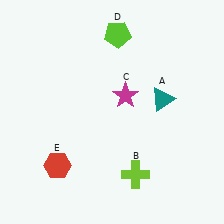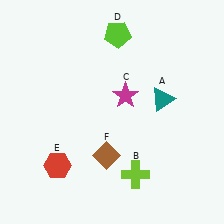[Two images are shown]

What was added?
A brown diamond (F) was added in Image 2.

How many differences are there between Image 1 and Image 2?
There is 1 difference between the two images.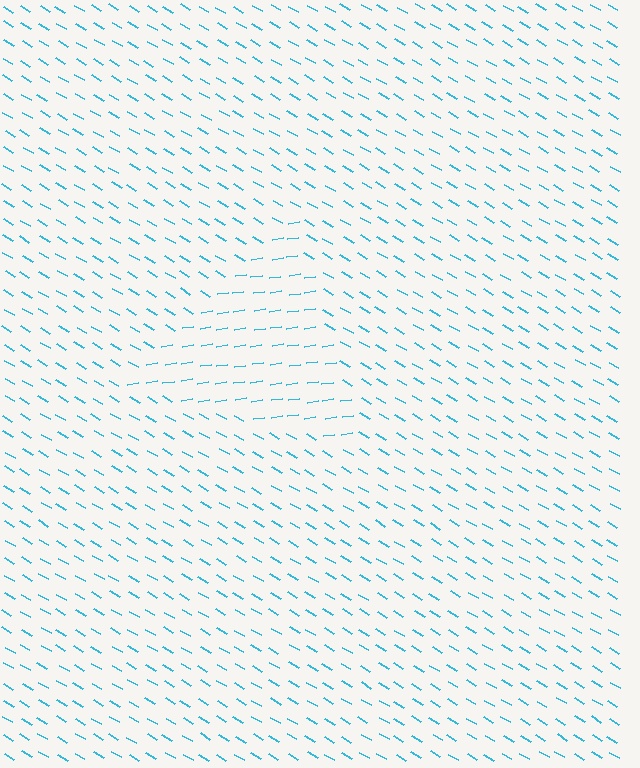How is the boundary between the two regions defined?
The boundary is defined purely by a change in line orientation (approximately 38 degrees difference). All lines are the same color and thickness.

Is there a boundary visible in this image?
Yes, there is a texture boundary formed by a change in line orientation.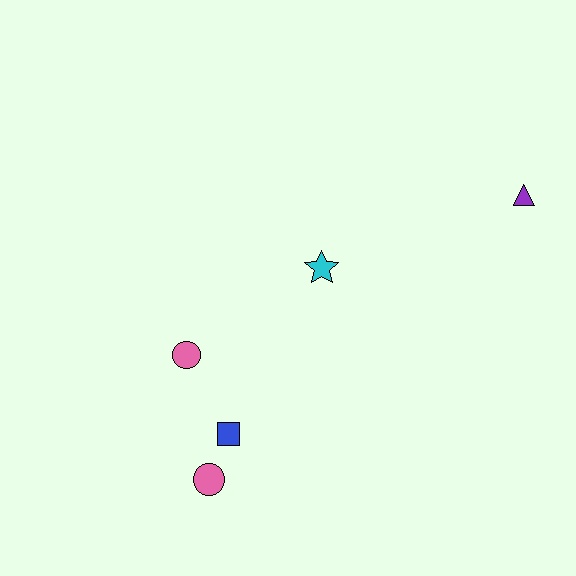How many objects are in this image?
There are 5 objects.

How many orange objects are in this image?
There are no orange objects.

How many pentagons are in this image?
There are no pentagons.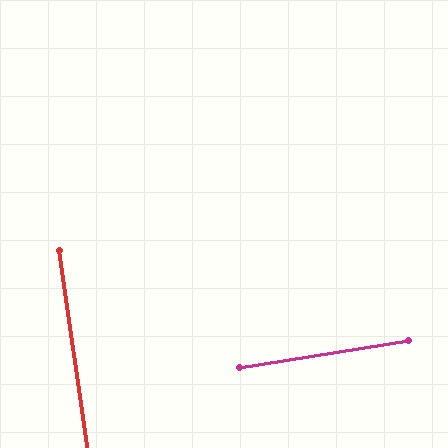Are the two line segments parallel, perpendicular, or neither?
Perpendicular — they meet at approximately 89°.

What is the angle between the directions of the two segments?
Approximately 89 degrees.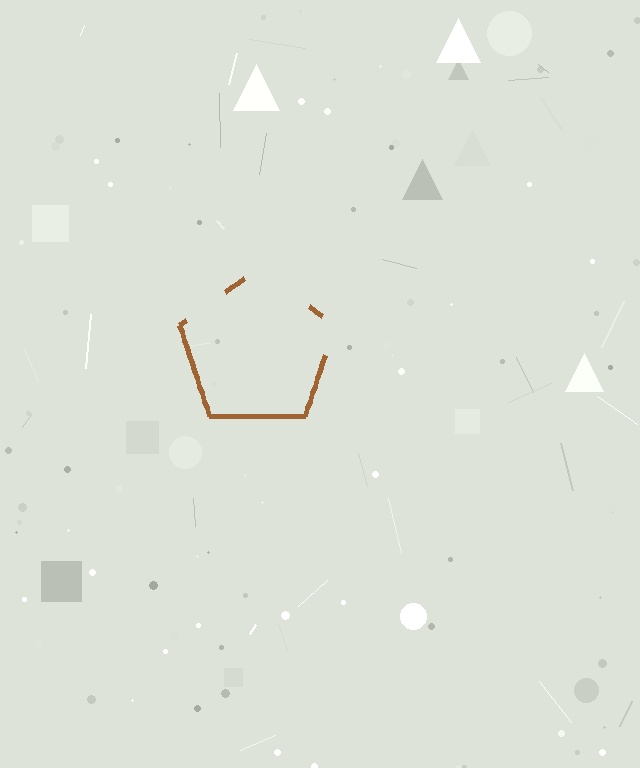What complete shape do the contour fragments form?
The contour fragments form a pentagon.